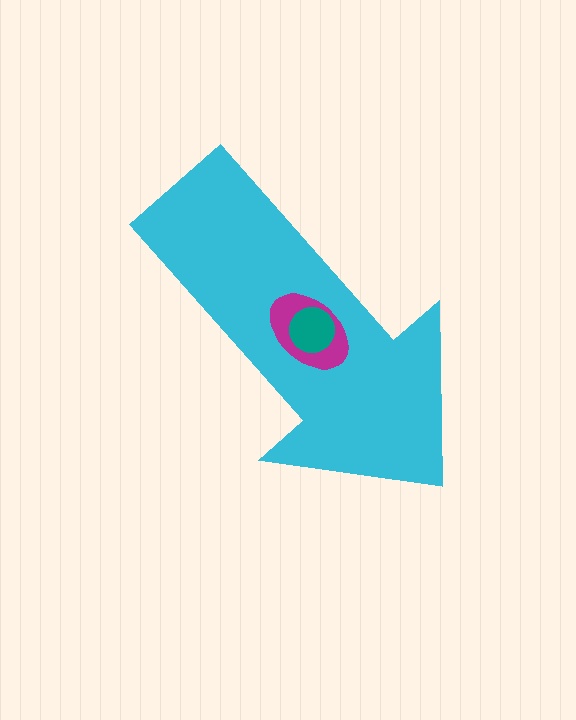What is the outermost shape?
The cyan arrow.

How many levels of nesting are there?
3.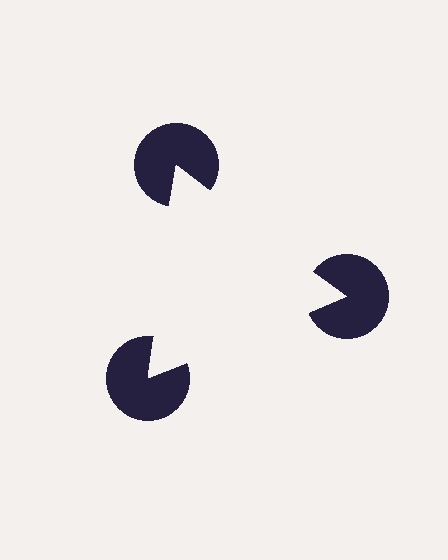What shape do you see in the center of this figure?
An illusory triangle — its edges are inferred from the aligned wedge cuts in the pac-man discs, not physically drawn.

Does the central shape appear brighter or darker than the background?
It typically appears slightly brighter than the background, even though no actual brightness change is drawn.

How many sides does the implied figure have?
3 sides.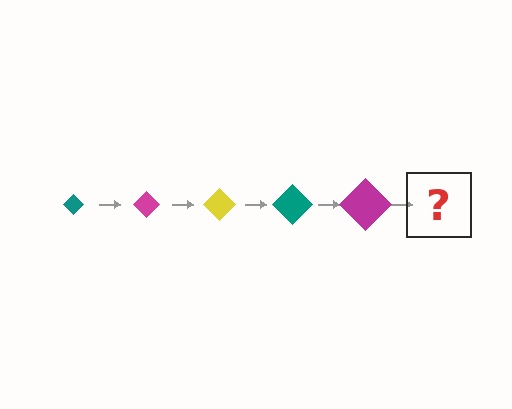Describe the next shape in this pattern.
It should be a yellow diamond, larger than the previous one.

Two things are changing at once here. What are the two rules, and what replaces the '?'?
The two rules are that the diamond grows larger each step and the color cycles through teal, magenta, and yellow. The '?' should be a yellow diamond, larger than the previous one.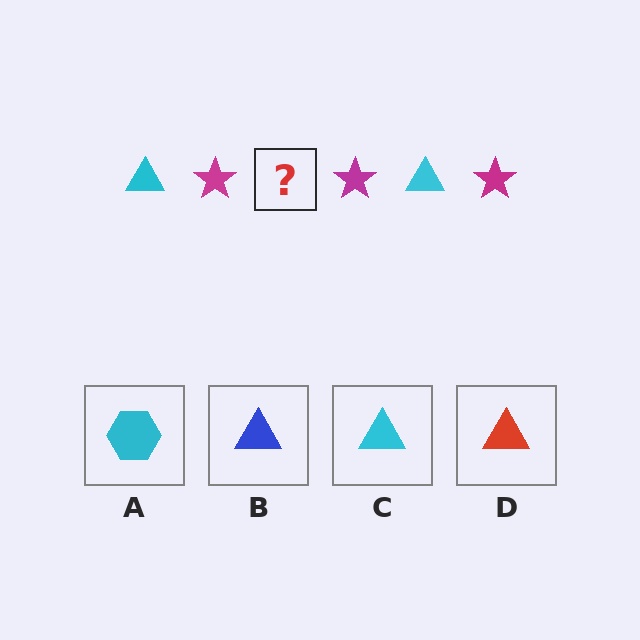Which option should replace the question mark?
Option C.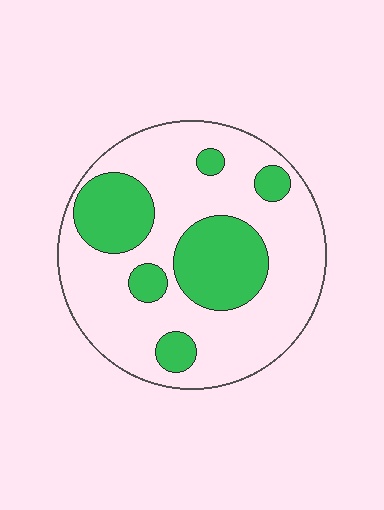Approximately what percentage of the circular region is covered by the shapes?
Approximately 30%.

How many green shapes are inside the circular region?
6.